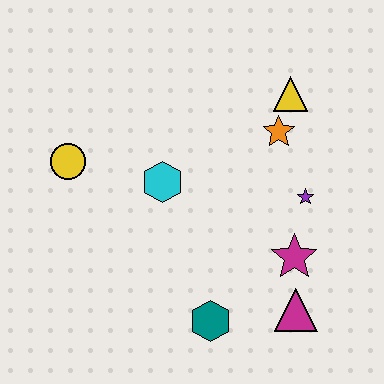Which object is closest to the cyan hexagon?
The yellow circle is closest to the cyan hexagon.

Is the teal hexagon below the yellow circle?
Yes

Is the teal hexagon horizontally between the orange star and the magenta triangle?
No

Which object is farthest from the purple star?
The yellow circle is farthest from the purple star.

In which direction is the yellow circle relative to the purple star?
The yellow circle is to the left of the purple star.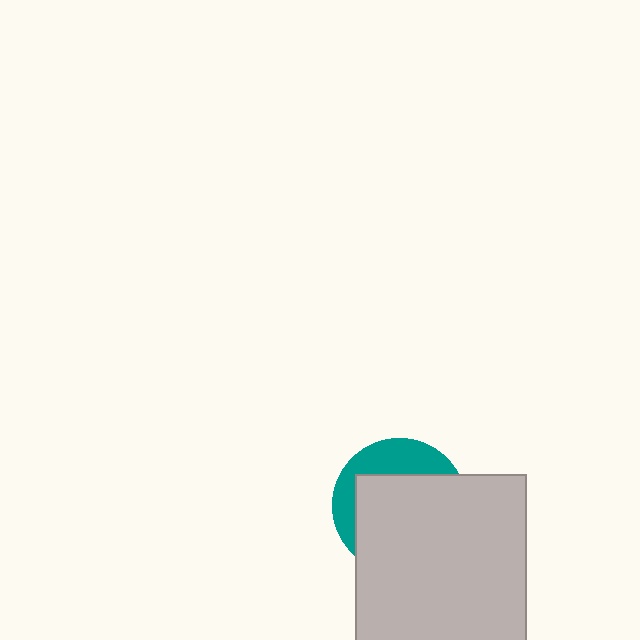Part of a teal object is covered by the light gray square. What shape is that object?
It is a circle.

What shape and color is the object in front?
The object in front is a light gray square.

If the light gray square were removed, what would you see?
You would see the complete teal circle.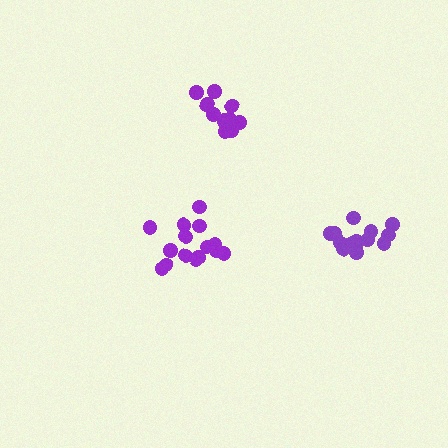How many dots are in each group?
Group 1: 15 dots, Group 2: 11 dots, Group 3: 15 dots (41 total).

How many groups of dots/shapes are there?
There are 3 groups.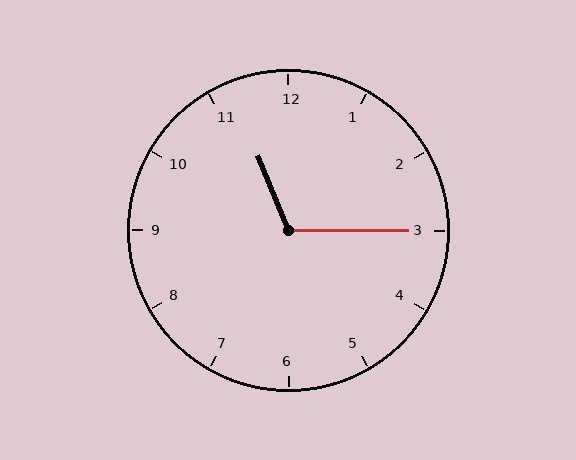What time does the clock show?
11:15.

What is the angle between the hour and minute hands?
Approximately 112 degrees.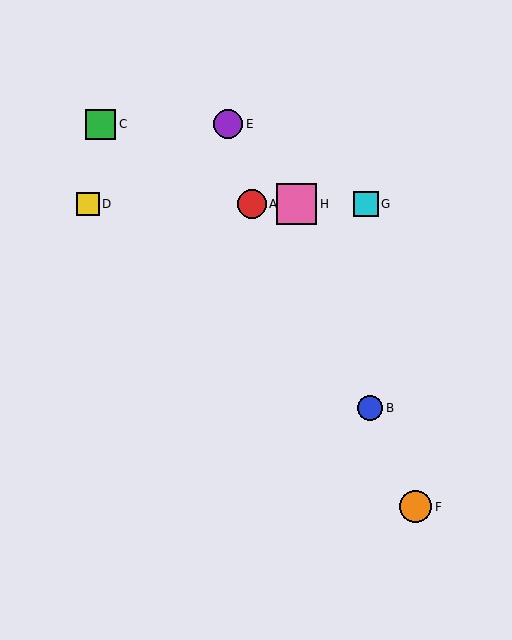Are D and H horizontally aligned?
Yes, both are at y≈204.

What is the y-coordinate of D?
Object D is at y≈204.